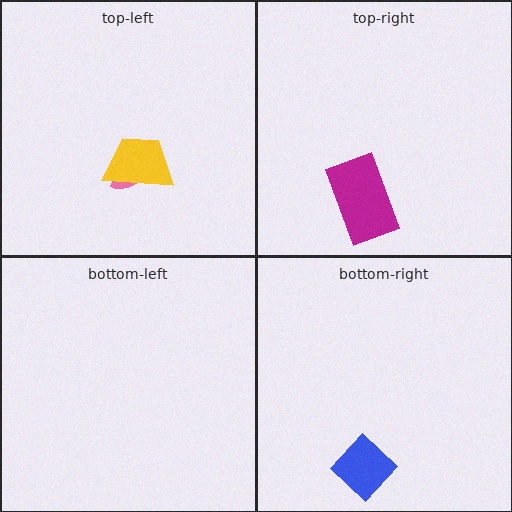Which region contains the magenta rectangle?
The top-right region.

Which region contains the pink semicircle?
The top-left region.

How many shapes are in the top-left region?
2.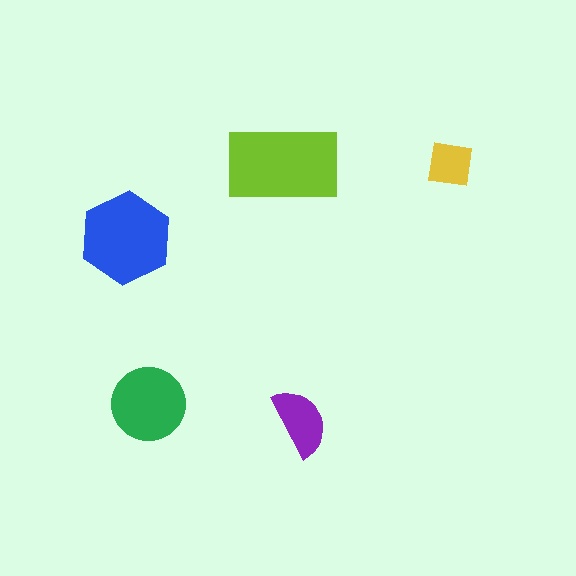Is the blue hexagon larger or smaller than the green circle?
Larger.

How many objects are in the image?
There are 5 objects in the image.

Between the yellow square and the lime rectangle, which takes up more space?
The lime rectangle.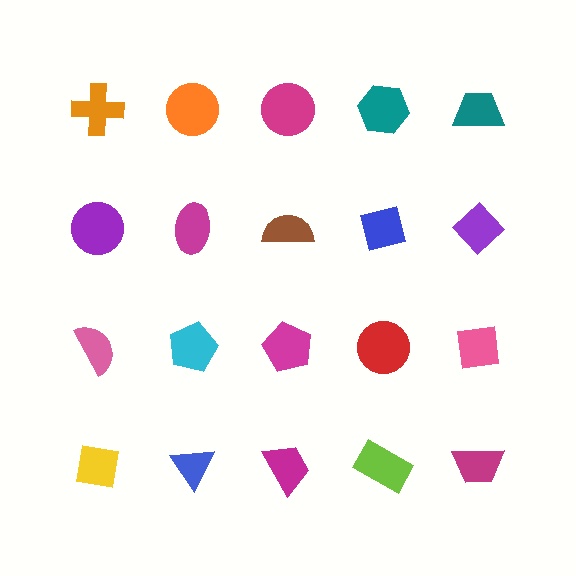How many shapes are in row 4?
5 shapes.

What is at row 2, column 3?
A brown semicircle.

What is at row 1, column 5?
A teal trapezoid.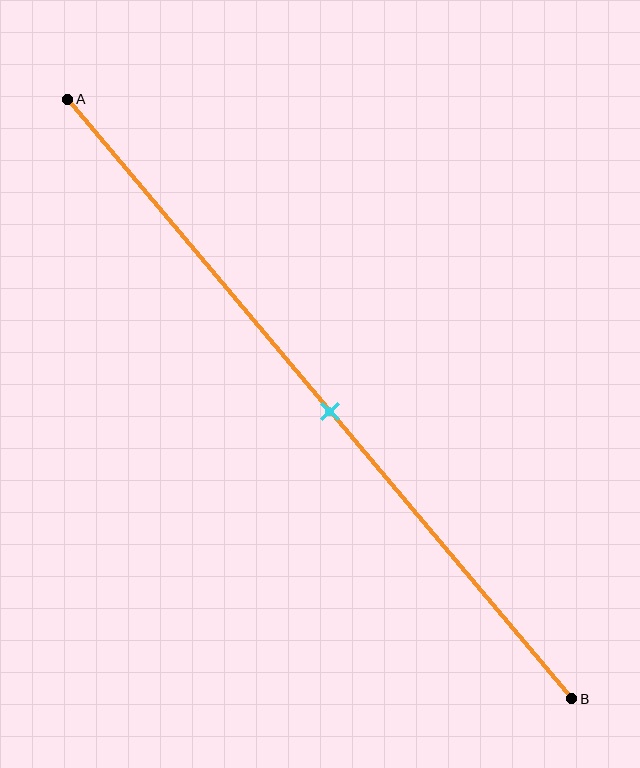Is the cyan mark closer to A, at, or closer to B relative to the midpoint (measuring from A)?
The cyan mark is approximately at the midpoint of segment AB.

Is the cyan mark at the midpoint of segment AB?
Yes, the mark is approximately at the midpoint.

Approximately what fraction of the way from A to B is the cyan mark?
The cyan mark is approximately 50% of the way from A to B.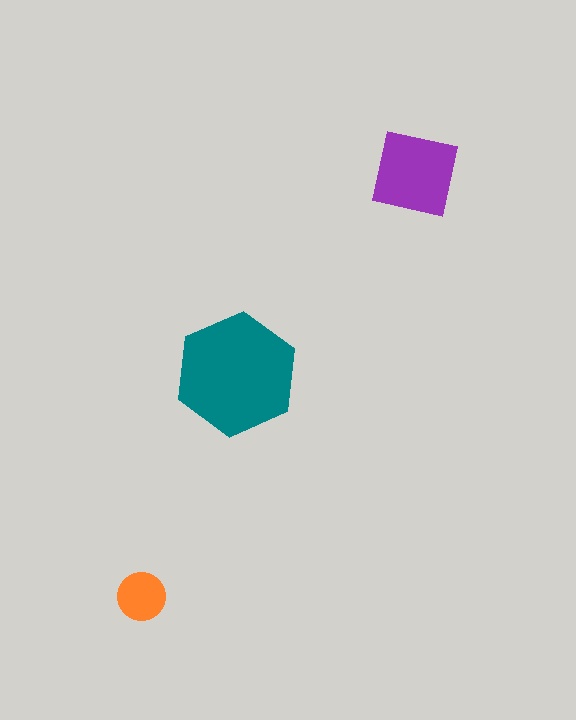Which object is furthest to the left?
The orange circle is leftmost.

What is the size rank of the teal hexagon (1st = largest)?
1st.